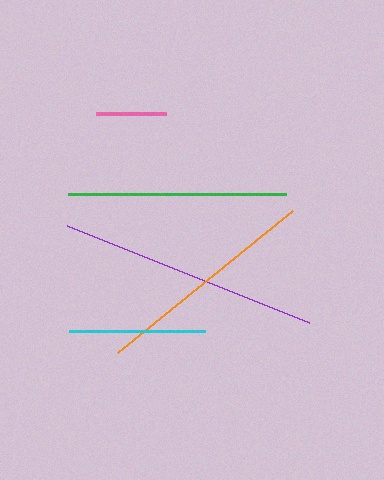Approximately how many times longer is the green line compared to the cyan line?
The green line is approximately 1.6 times the length of the cyan line.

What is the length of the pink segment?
The pink segment is approximately 70 pixels long.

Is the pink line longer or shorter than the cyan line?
The cyan line is longer than the pink line.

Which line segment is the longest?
The purple line is the longest at approximately 261 pixels.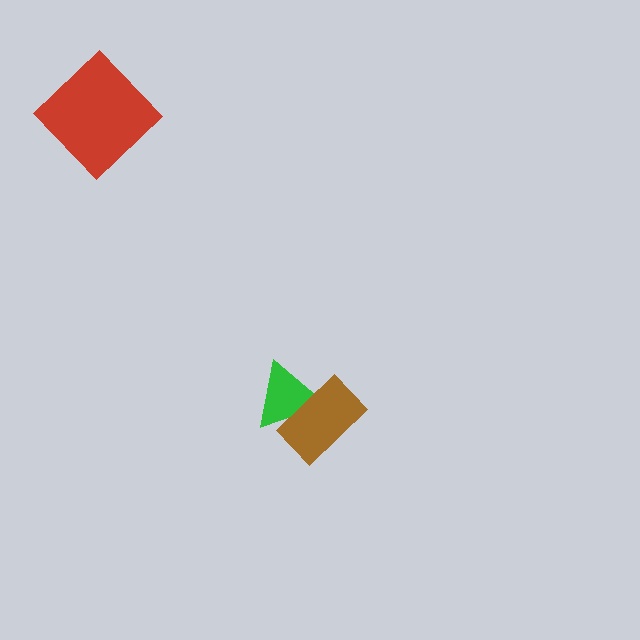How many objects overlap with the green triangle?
1 object overlaps with the green triangle.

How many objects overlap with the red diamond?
0 objects overlap with the red diamond.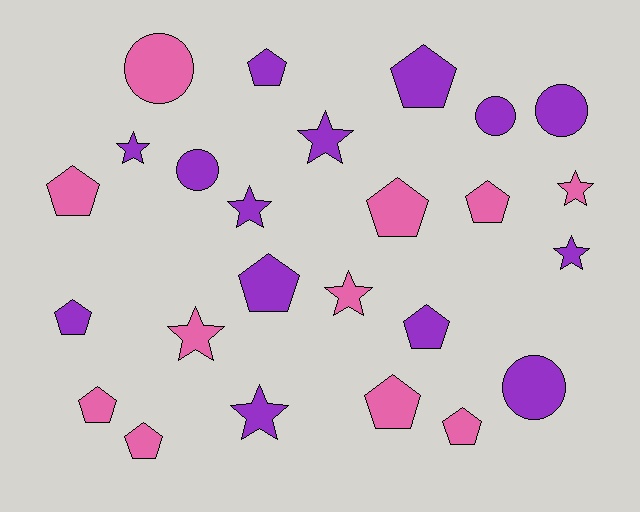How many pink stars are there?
There are 3 pink stars.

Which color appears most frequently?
Purple, with 14 objects.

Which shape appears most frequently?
Pentagon, with 12 objects.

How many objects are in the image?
There are 25 objects.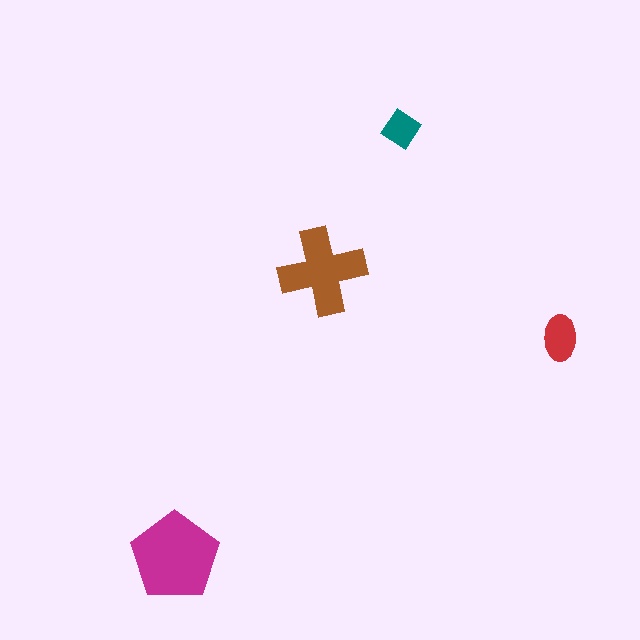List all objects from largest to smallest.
The magenta pentagon, the brown cross, the red ellipse, the teal diamond.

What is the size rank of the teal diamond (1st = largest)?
4th.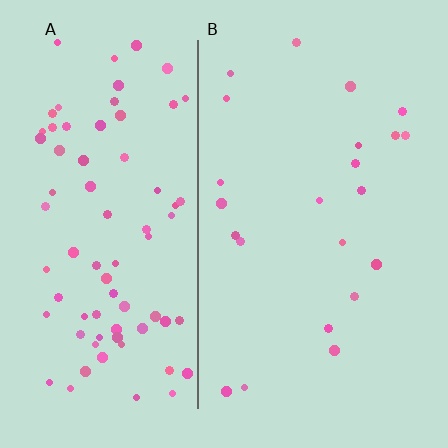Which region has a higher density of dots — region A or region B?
A (the left).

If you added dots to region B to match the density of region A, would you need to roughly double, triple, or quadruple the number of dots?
Approximately quadruple.